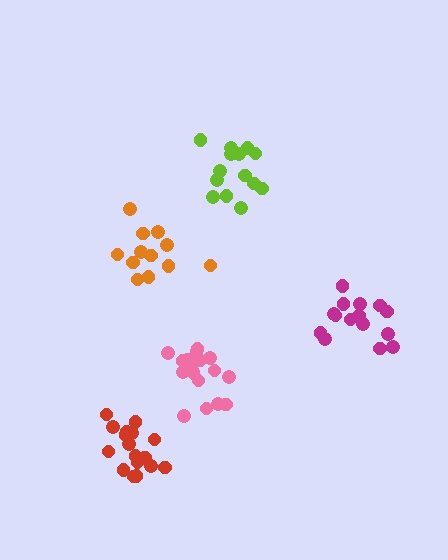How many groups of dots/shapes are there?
There are 5 groups.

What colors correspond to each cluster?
The clusters are colored: pink, red, lime, magenta, orange.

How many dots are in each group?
Group 1: 17 dots, Group 2: 17 dots, Group 3: 14 dots, Group 4: 15 dots, Group 5: 12 dots (75 total).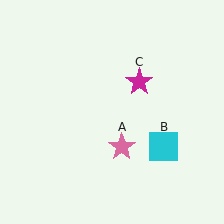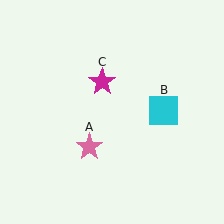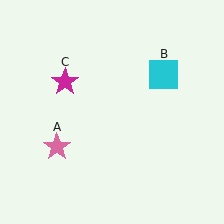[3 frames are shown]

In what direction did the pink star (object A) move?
The pink star (object A) moved left.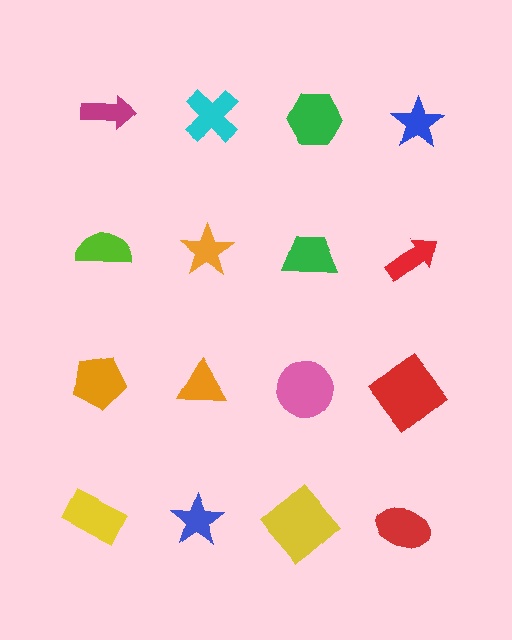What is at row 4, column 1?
A yellow rectangle.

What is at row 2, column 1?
A lime semicircle.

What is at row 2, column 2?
An orange star.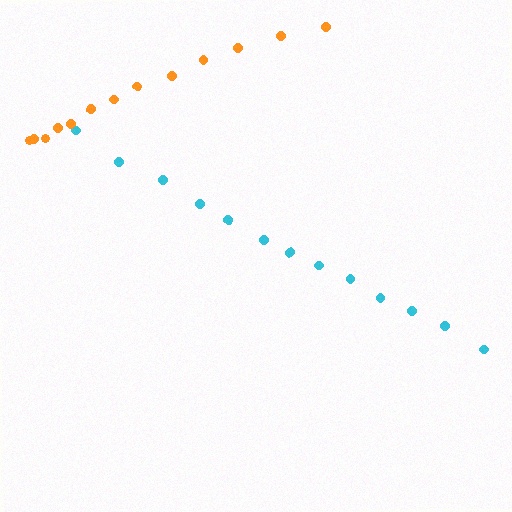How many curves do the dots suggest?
There are 2 distinct paths.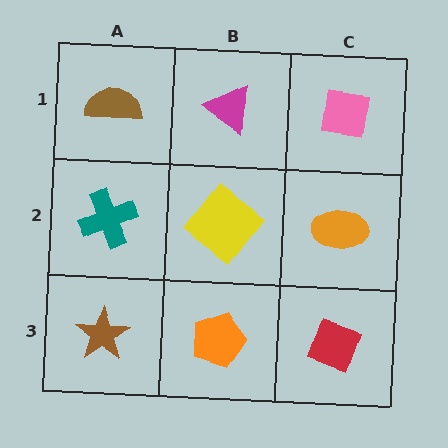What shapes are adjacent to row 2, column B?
A magenta triangle (row 1, column B), an orange pentagon (row 3, column B), a teal cross (row 2, column A), an orange ellipse (row 2, column C).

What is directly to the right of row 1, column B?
A pink square.